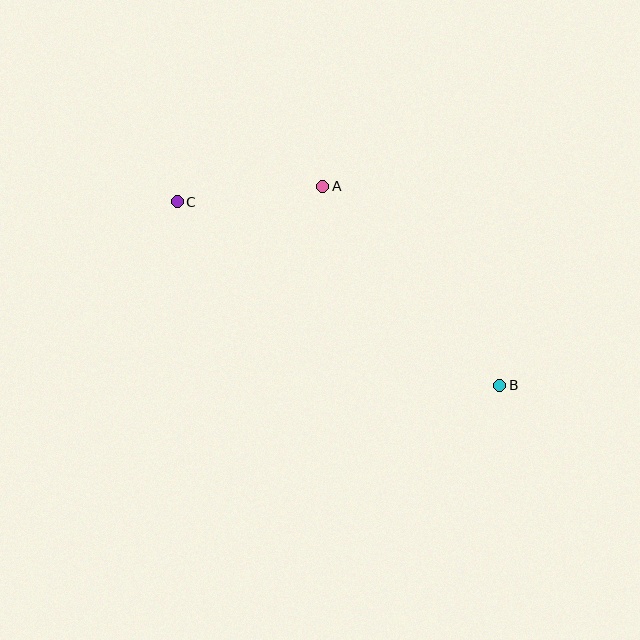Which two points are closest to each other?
Points A and C are closest to each other.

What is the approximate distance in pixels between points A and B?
The distance between A and B is approximately 266 pixels.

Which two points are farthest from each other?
Points B and C are farthest from each other.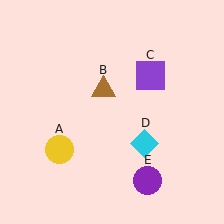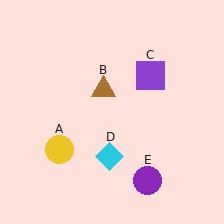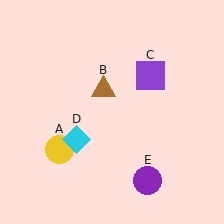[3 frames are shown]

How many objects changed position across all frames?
1 object changed position: cyan diamond (object D).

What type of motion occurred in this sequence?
The cyan diamond (object D) rotated clockwise around the center of the scene.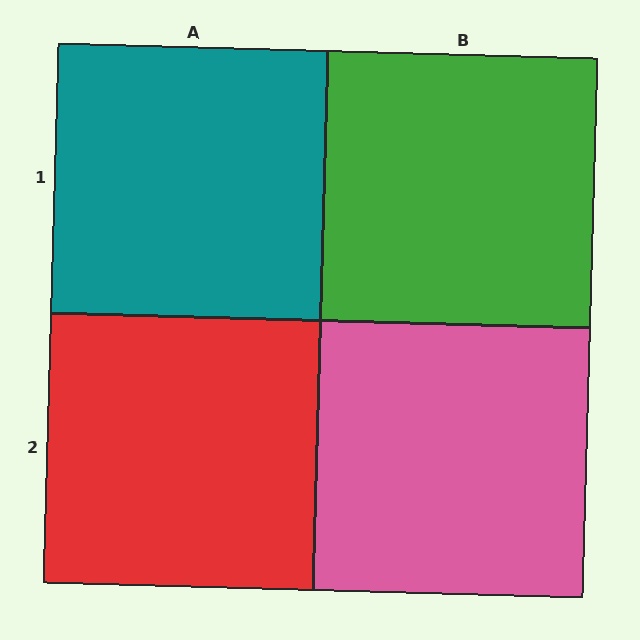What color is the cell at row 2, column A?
Red.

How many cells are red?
1 cell is red.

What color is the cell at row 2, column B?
Pink.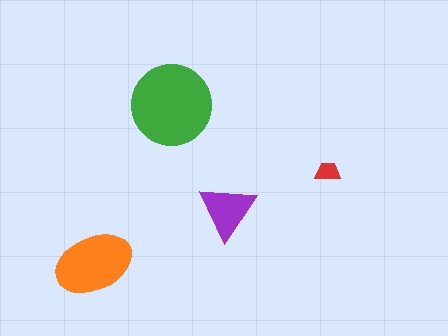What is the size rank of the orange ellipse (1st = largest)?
2nd.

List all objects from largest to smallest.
The green circle, the orange ellipse, the purple triangle, the red trapezoid.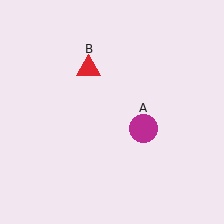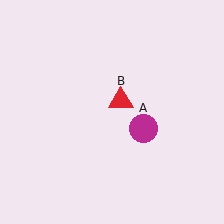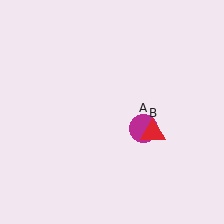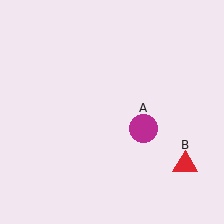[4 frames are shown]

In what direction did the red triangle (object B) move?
The red triangle (object B) moved down and to the right.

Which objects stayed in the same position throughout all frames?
Magenta circle (object A) remained stationary.